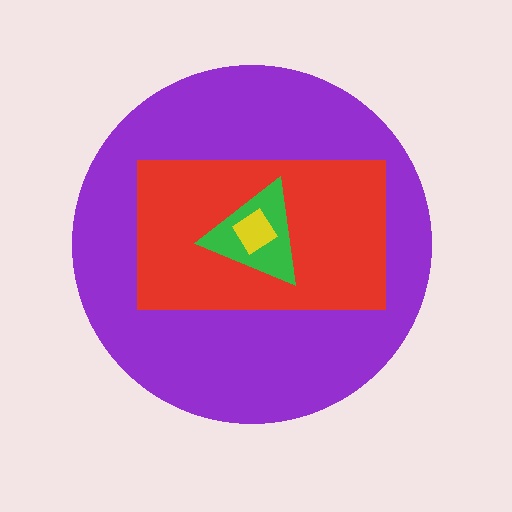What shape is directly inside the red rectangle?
The green triangle.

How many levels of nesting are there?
4.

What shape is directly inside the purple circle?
The red rectangle.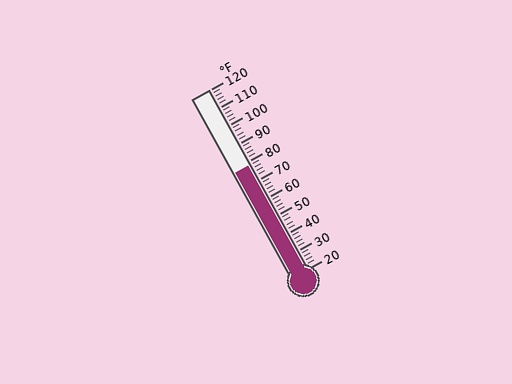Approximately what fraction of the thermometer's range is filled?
The thermometer is filled to approximately 60% of its range.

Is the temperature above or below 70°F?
The temperature is above 70°F.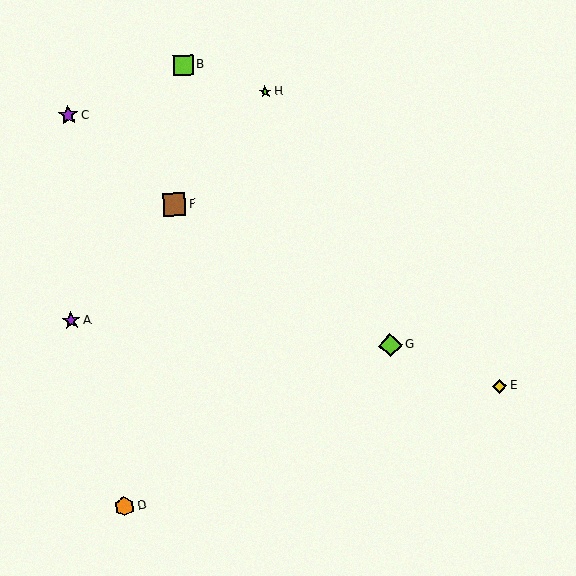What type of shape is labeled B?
Shape B is a lime square.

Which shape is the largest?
The lime diamond (labeled G) is the largest.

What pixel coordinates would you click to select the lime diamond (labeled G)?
Click at (390, 345) to select the lime diamond G.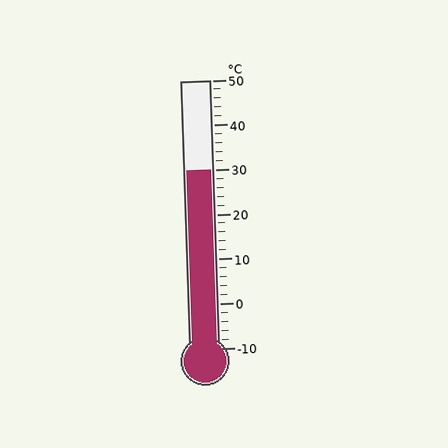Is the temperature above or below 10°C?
The temperature is above 10°C.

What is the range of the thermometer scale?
The thermometer scale ranges from -10°C to 50°C.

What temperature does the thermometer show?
The thermometer shows approximately 30°C.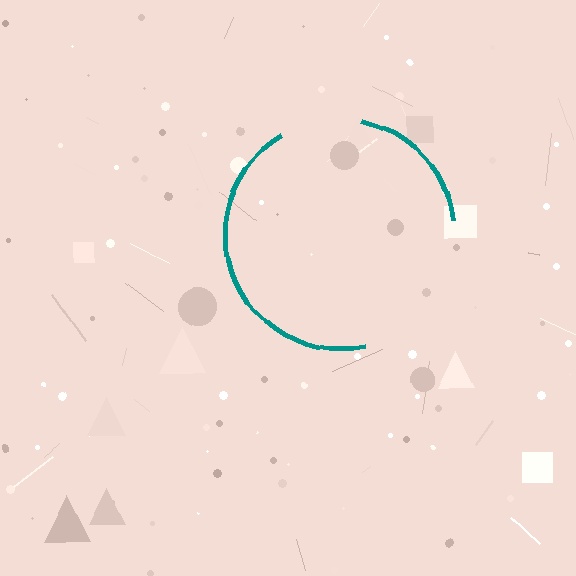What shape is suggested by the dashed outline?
The dashed outline suggests a circle.